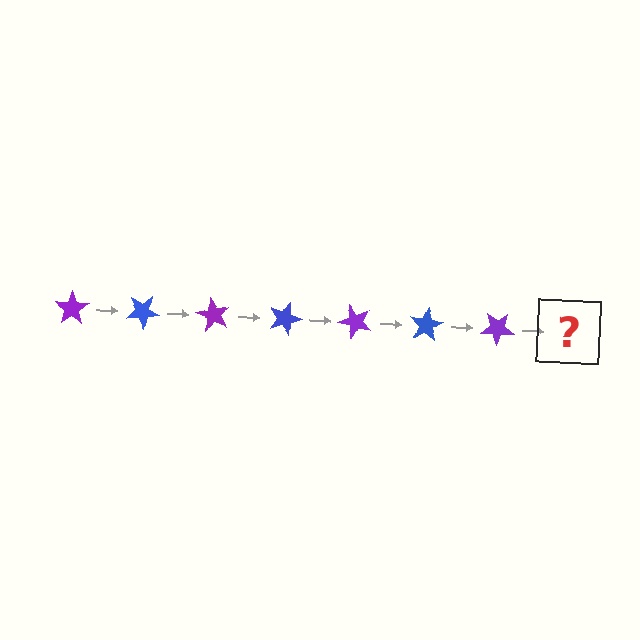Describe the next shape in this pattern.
It should be a blue star, rotated 210 degrees from the start.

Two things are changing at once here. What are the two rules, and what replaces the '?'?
The two rules are that it rotates 30 degrees each step and the color cycles through purple and blue. The '?' should be a blue star, rotated 210 degrees from the start.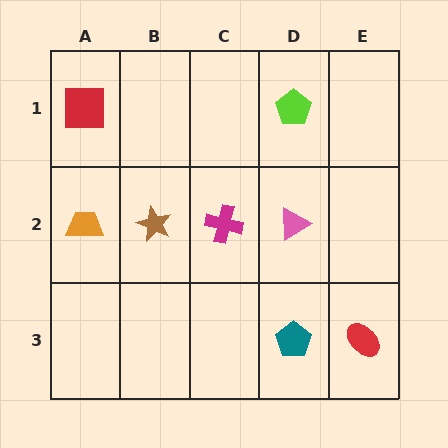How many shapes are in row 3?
2 shapes.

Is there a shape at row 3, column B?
No, that cell is empty.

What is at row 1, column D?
A lime pentagon.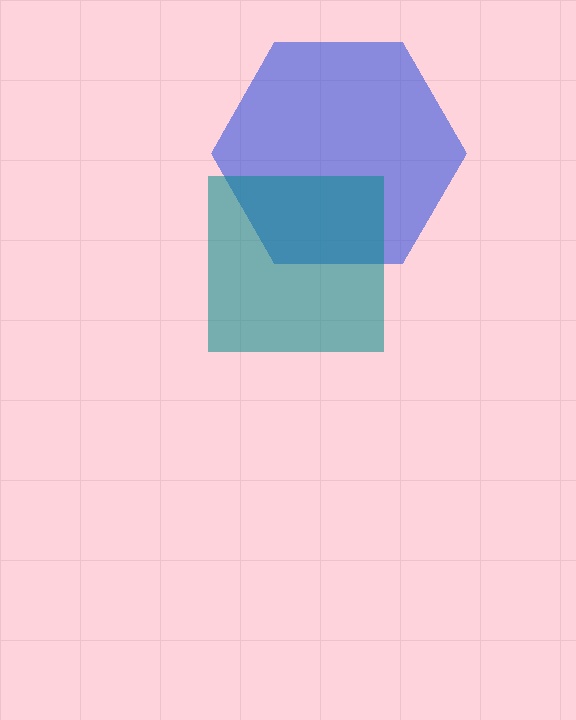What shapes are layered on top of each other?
The layered shapes are: a blue hexagon, a teal square.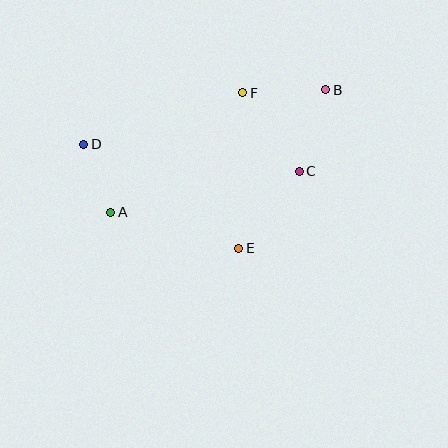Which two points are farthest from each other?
Points B and D are farthest from each other.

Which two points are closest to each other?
Points A and D are closest to each other.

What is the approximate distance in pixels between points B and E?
The distance between B and E is approximately 181 pixels.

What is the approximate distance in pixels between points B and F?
The distance between B and F is approximately 83 pixels.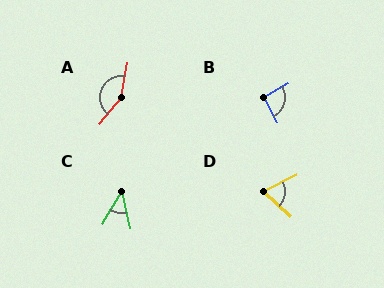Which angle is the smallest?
C, at approximately 43 degrees.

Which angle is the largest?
A, at approximately 151 degrees.